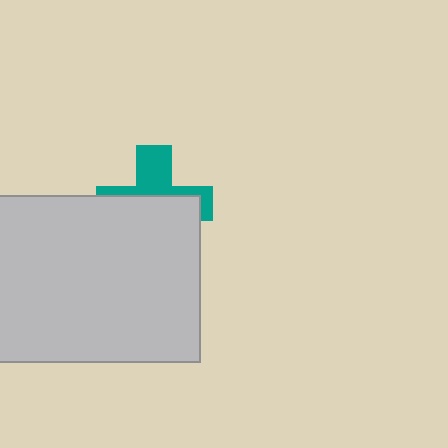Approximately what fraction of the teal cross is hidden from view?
Roughly 59% of the teal cross is hidden behind the light gray rectangle.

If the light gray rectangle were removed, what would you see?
You would see the complete teal cross.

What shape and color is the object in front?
The object in front is a light gray rectangle.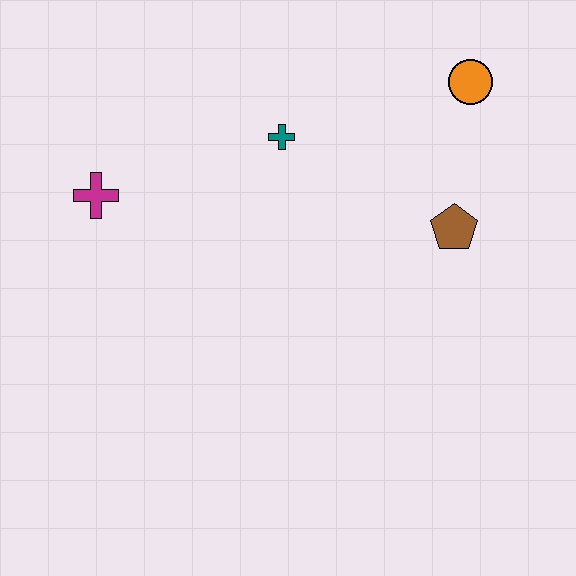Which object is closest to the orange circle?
The brown pentagon is closest to the orange circle.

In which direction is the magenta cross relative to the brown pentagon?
The magenta cross is to the left of the brown pentagon.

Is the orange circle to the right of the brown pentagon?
Yes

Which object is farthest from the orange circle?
The magenta cross is farthest from the orange circle.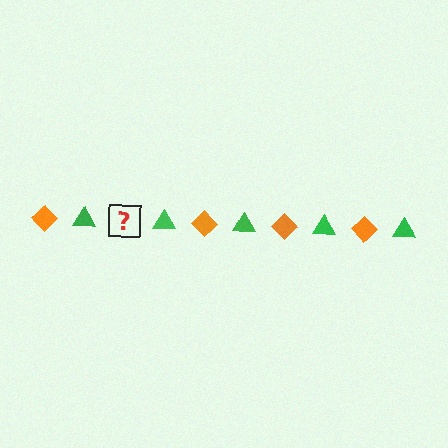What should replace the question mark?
The question mark should be replaced with an orange diamond.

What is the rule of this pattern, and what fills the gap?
The rule is that the pattern alternates between orange diamond and green triangle. The gap should be filled with an orange diamond.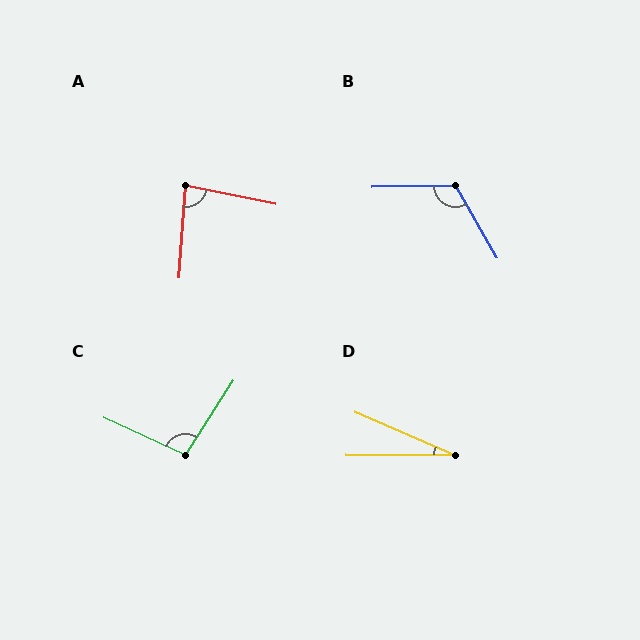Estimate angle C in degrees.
Approximately 98 degrees.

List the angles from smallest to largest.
D (23°), A (83°), C (98°), B (118°).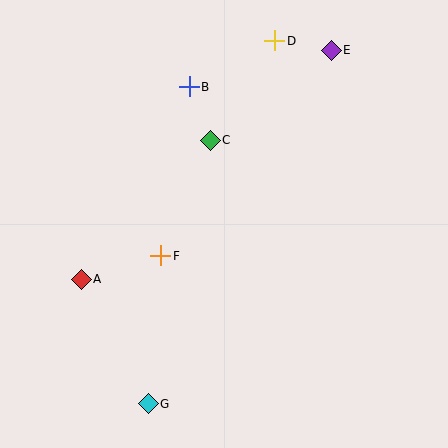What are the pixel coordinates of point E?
Point E is at (331, 50).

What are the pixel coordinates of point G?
Point G is at (148, 404).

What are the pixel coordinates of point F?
Point F is at (161, 256).